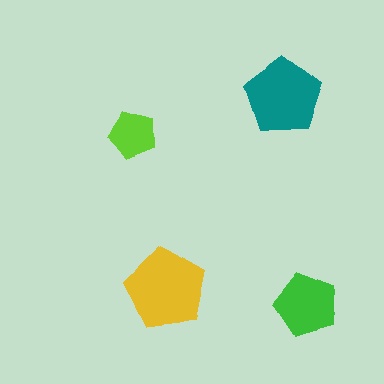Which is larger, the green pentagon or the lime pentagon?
The green one.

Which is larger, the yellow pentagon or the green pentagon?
The yellow one.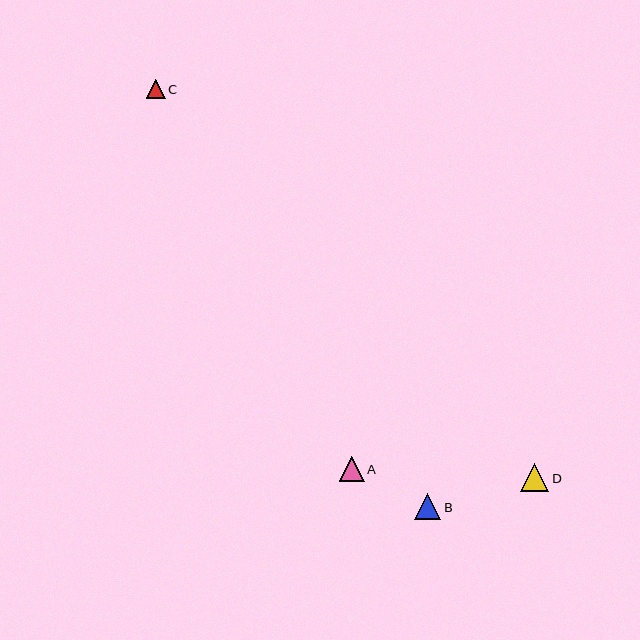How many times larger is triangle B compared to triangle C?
Triangle B is approximately 1.4 times the size of triangle C.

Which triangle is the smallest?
Triangle C is the smallest with a size of approximately 19 pixels.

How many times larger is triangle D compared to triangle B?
Triangle D is approximately 1.1 times the size of triangle B.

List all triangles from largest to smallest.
From largest to smallest: D, B, A, C.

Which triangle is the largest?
Triangle D is the largest with a size of approximately 29 pixels.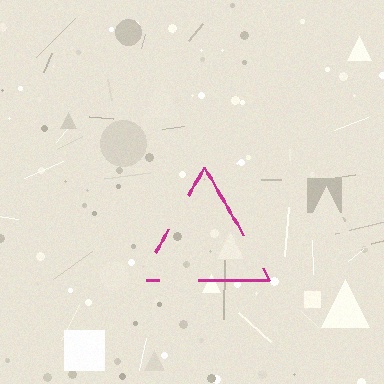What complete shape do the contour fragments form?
The contour fragments form a triangle.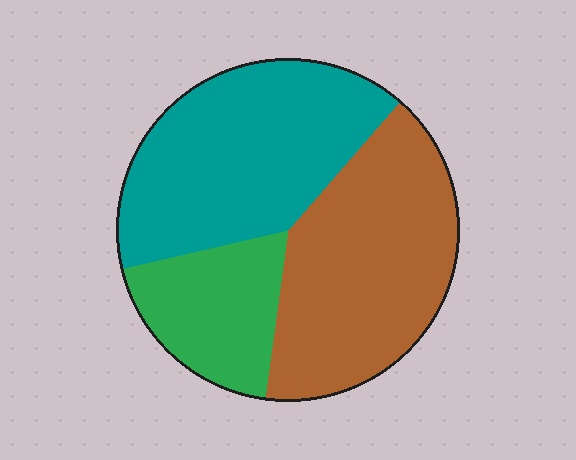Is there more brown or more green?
Brown.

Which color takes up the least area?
Green, at roughly 20%.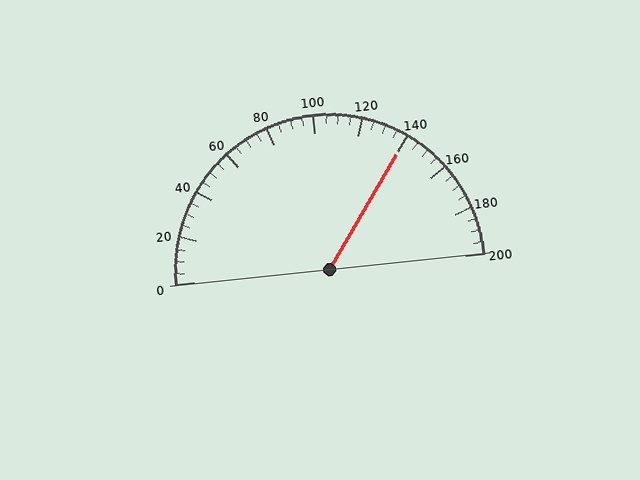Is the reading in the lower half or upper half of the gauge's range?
The reading is in the upper half of the range (0 to 200).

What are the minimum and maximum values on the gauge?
The gauge ranges from 0 to 200.